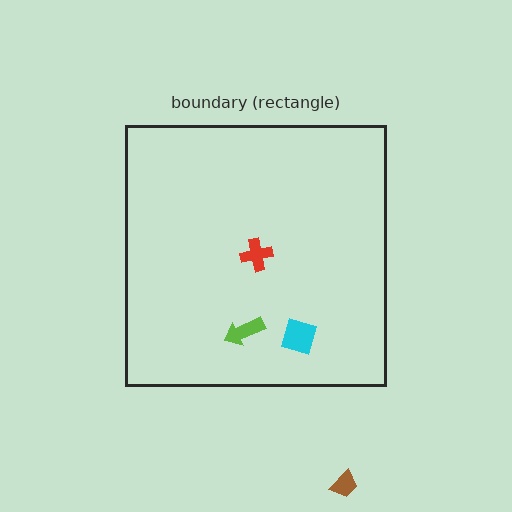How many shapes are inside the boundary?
3 inside, 1 outside.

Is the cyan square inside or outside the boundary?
Inside.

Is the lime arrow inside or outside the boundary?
Inside.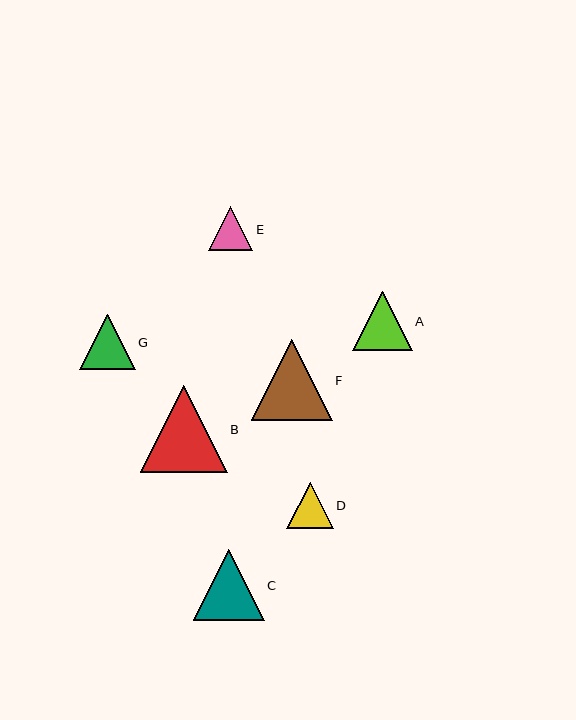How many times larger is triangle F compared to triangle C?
Triangle F is approximately 1.1 times the size of triangle C.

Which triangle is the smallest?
Triangle E is the smallest with a size of approximately 44 pixels.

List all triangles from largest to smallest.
From largest to smallest: B, F, C, A, G, D, E.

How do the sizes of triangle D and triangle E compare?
Triangle D and triangle E are approximately the same size.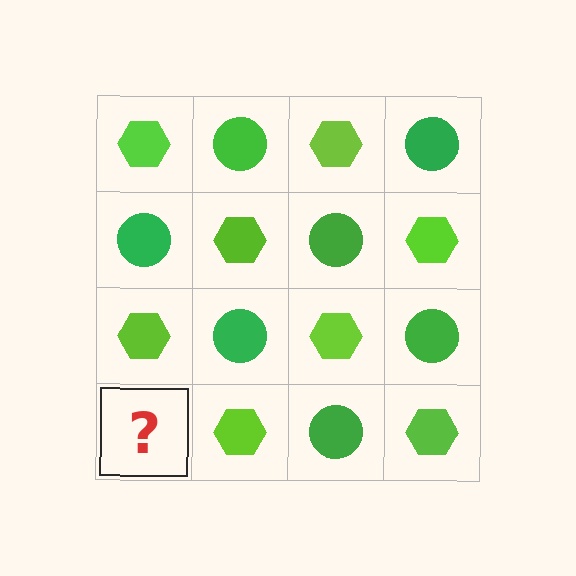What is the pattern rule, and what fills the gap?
The rule is that it alternates lime hexagon and green circle in a checkerboard pattern. The gap should be filled with a green circle.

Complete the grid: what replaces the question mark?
The question mark should be replaced with a green circle.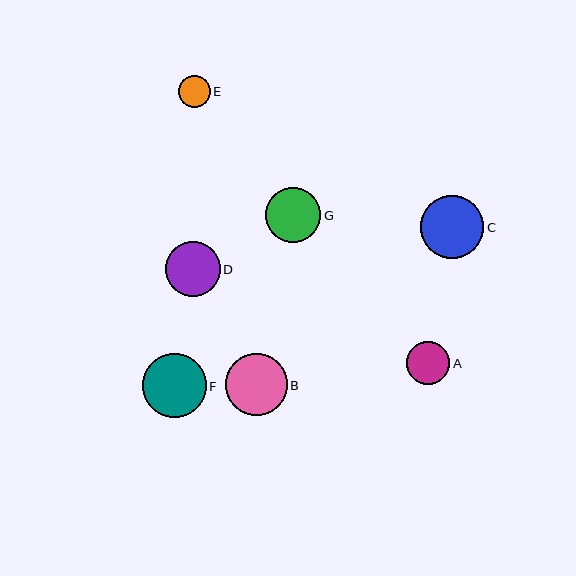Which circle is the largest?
Circle F is the largest with a size of approximately 64 pixels.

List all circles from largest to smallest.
From largest to smallest: F, C, B, G, D, A, E.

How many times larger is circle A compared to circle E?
Circle A is approximately 1.4 times the size of circle E.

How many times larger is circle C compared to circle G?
Circle C is approximately 1.2 times the size of circle G.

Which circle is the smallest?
Circle E is the smallest with a size of approximately 32 pixels.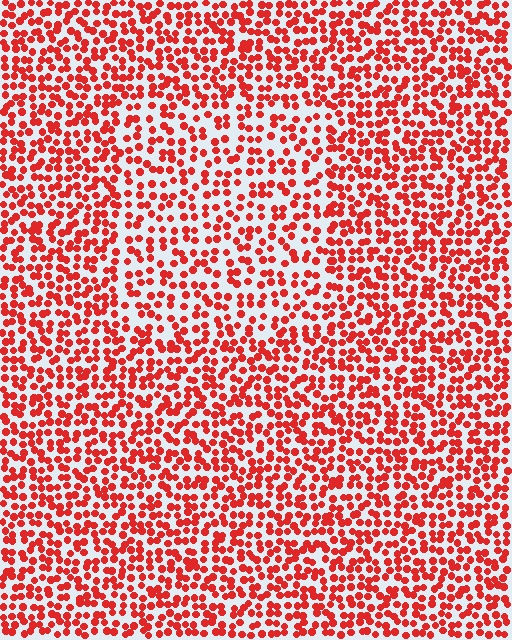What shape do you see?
I see a rectangle.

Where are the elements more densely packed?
The elements are more densely packed outside the rectangle boundary.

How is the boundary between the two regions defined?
The boundary is defined by a change in element density (approximately 1.5x ratio). All elements are the same color, size, and shape.